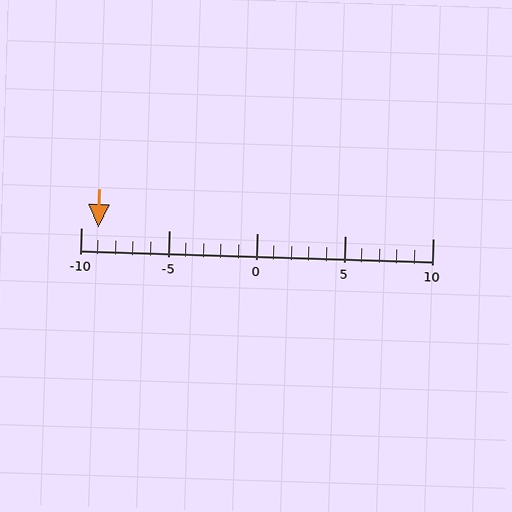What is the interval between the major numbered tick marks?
The major tick marks are spaced 5 units apart.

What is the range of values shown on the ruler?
The ruler shows values from -10 to 10.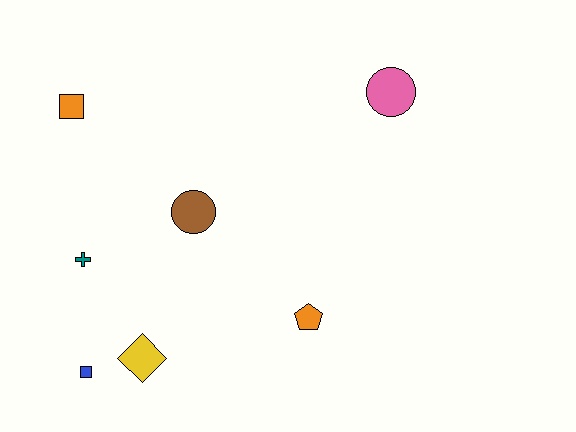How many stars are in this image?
There are no stars.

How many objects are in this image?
There are 7 objects.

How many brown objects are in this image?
There is 1 brown object.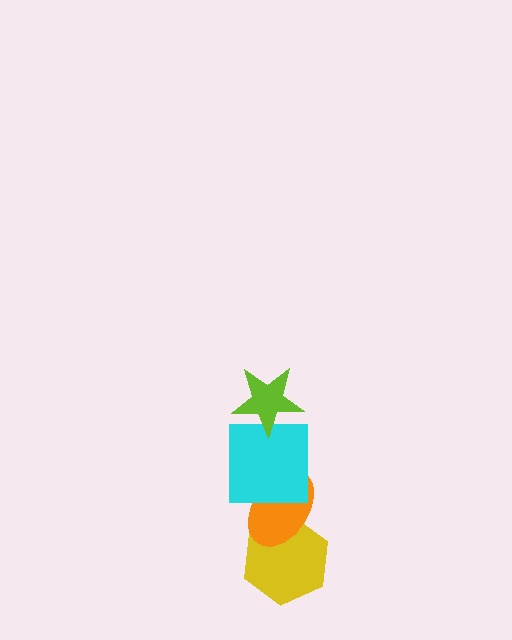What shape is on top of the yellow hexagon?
The orange ellipse is on top of the yellow hexagon.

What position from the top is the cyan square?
The cyan square is 2nd from the top.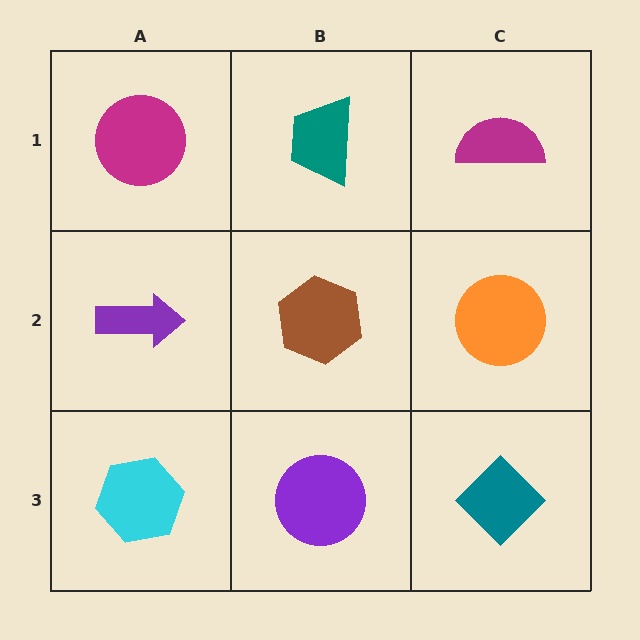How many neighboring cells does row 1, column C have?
2.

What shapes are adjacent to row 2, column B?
A teal trapezoid (row 1, column B), a purple circle (row 3, column B), a purple arrow (row 2, column A), an orange circle (row 2, column C).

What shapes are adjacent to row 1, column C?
An orange circle (row 2, column C), a teal trapezoid (row 1, column B).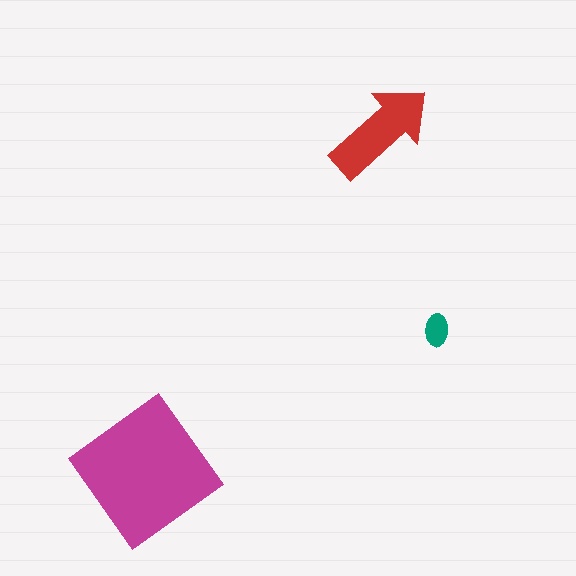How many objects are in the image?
There are 3 objects in the image.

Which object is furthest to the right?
The teal ellipse is rightmost.